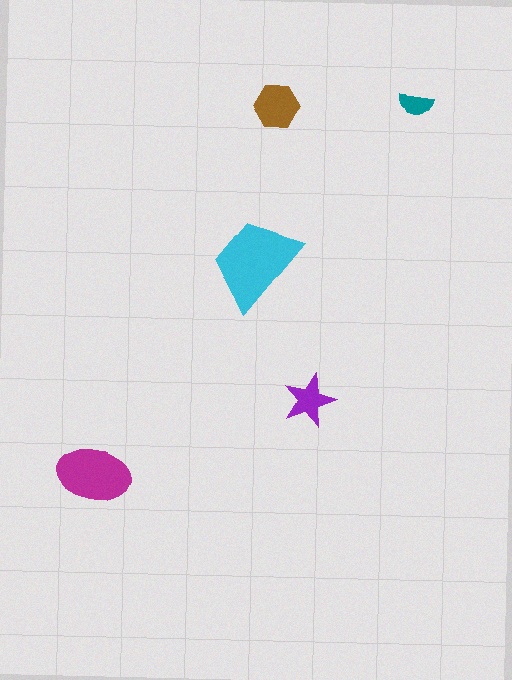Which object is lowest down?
The magenta ellipse is bottommost.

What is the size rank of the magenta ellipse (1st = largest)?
2nd.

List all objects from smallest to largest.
The teal semicircle, the purple star, the brown hexagon, the magenta ellipse, the cyan trapezoid.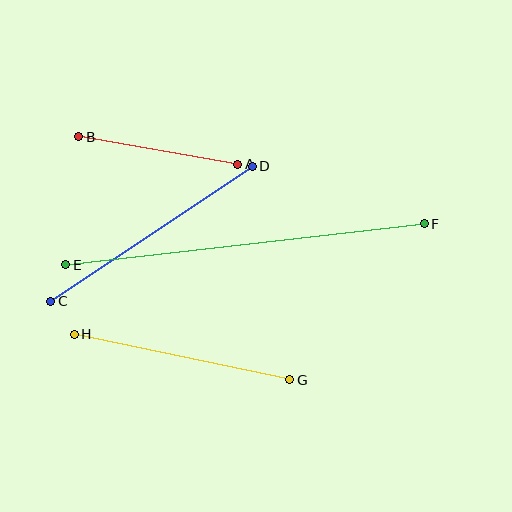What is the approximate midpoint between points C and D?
The midpoint is at approximately (151, 234) pixels.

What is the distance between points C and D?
The distance is approximately 243 pixels.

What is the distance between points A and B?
The distance is approximately 162 pixels.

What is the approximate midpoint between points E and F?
The midpoint is at approximately (245, 244) pixels.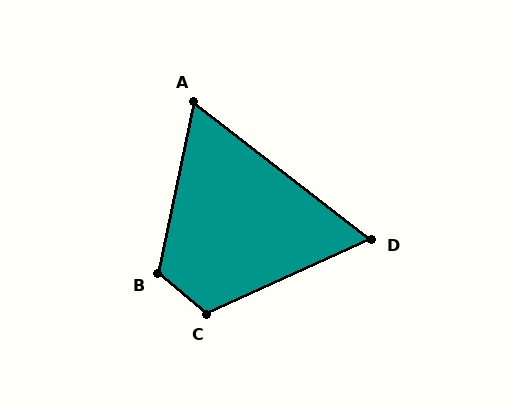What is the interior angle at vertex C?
Approximately 116 degrees (obtuse).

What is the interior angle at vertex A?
Approximately 64 degrees (acute).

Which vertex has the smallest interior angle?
D, at approximately 62 degrees.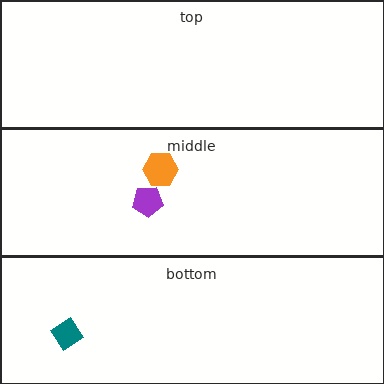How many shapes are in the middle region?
2.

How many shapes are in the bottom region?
1.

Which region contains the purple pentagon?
The middle region.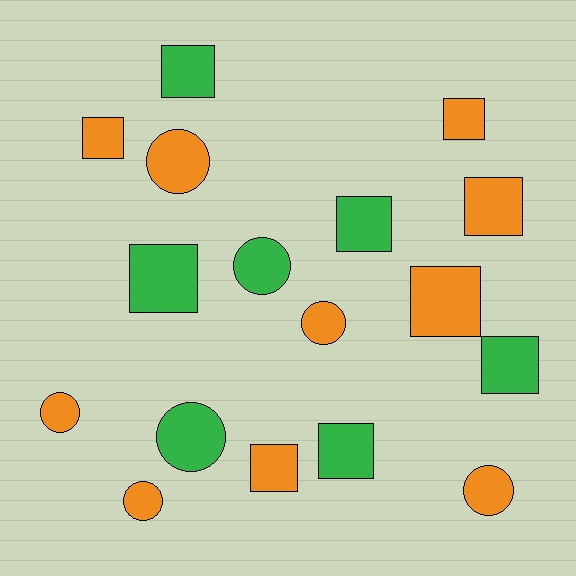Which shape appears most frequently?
Square, with 10 objects.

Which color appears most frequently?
Orange, with 10 objects.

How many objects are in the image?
There are 17 objects.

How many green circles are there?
There are 2 green circles.